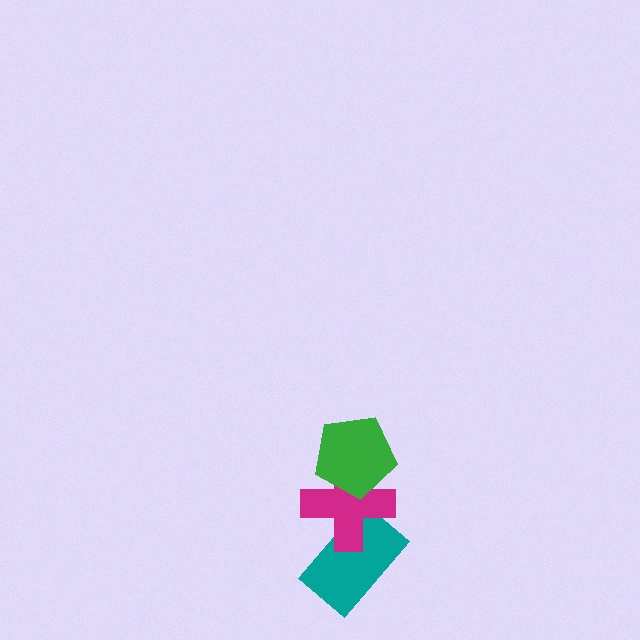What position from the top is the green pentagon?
The green pentagon is 1st from the top.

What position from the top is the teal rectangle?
The teal rectangle is 3rd from the top.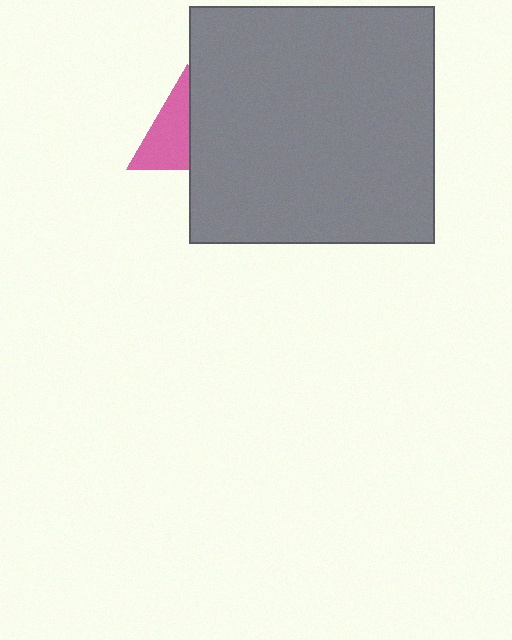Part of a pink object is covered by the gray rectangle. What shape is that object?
It is a triangle.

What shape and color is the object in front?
The object in front is a gray rectangle.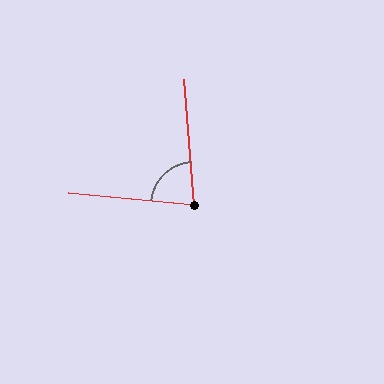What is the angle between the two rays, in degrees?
Approximately 80 degrees.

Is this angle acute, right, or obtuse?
It is acute.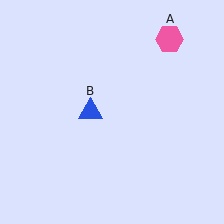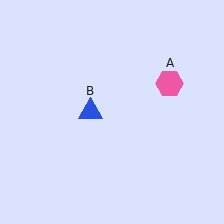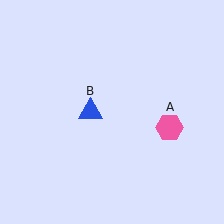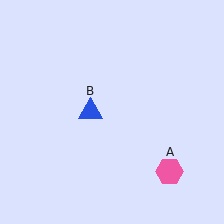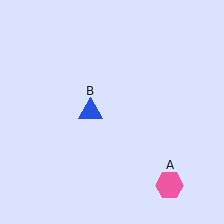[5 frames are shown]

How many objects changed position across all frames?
1 object changed position: pink hexagon (object A).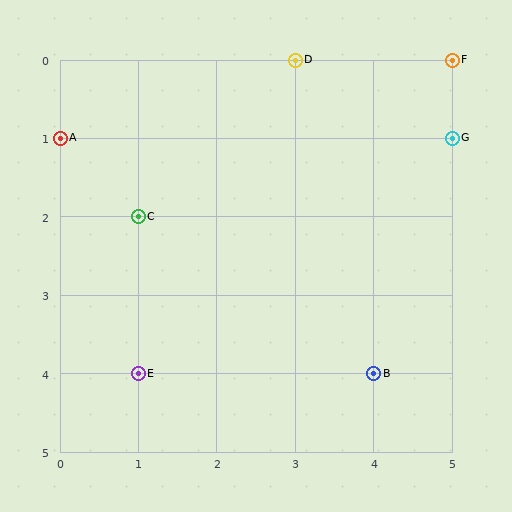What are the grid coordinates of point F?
Point F is at grid coordinates (5, 0).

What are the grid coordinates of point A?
Point A is at grid coordinates (0, 1).